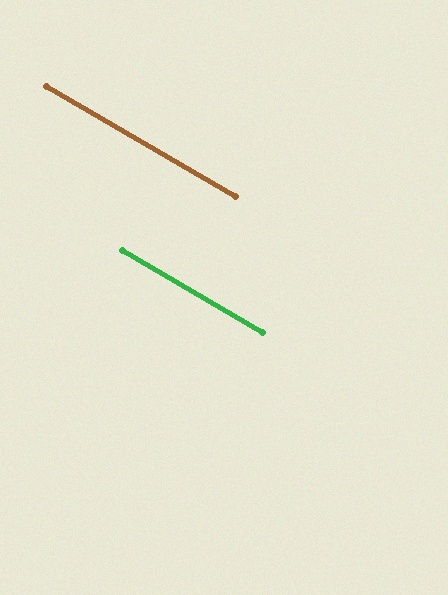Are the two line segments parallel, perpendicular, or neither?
Parallel — their directions differ by only 0.3°.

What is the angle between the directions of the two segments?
Approximately 0 degrees.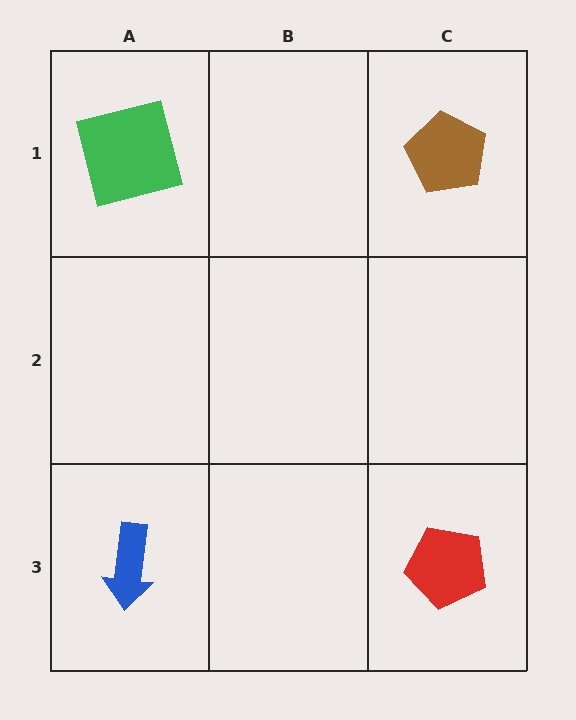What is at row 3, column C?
A red pentagon.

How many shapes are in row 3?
2 shapes.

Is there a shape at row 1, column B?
No, that cell is empty.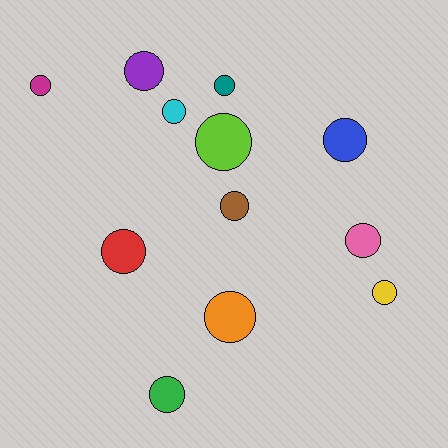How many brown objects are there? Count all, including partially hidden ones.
There is 1 brown object.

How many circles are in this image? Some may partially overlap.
There are 12 circles.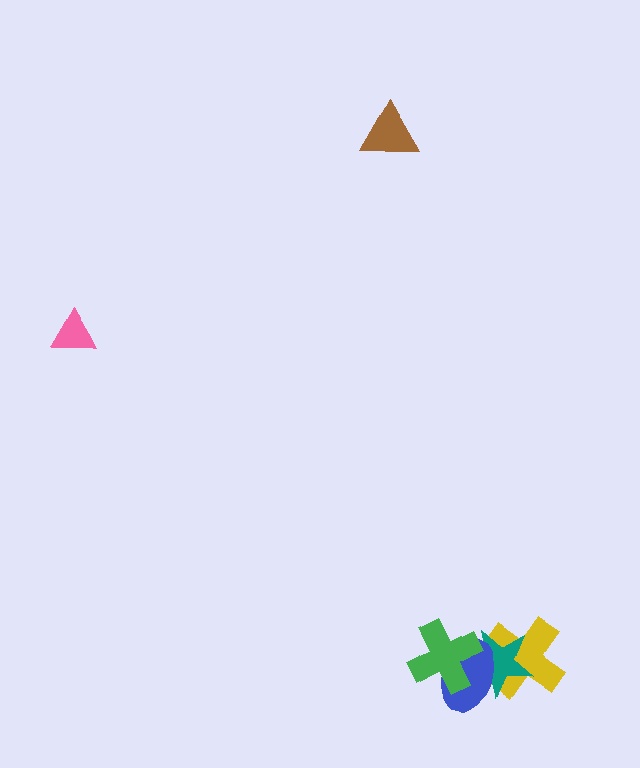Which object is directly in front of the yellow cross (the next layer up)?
The teal star is directly in front of the yellow cross.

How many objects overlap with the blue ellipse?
3 objects overlap with the blue ellipse.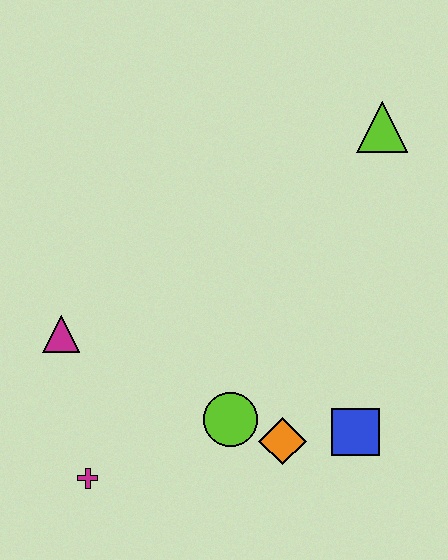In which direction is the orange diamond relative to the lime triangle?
The orange diamond is below the lime triangle.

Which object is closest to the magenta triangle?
The magenta cross is closest to the magenta triangle.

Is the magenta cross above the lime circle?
No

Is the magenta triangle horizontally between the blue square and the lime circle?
No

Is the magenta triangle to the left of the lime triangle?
Yes